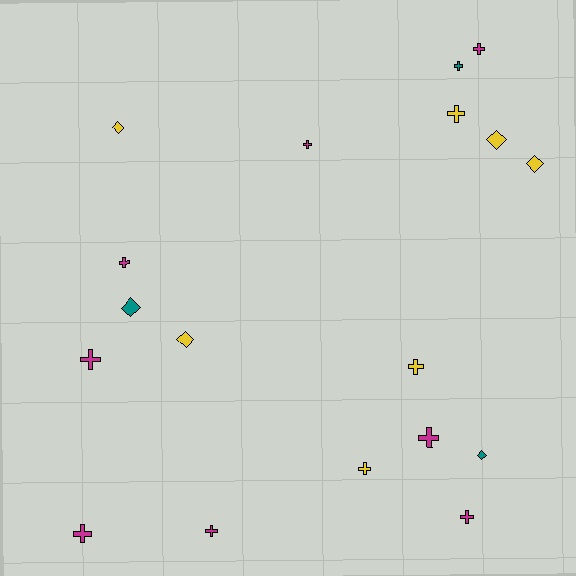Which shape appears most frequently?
Cross, with 12 objects.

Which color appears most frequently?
Magenta, with 8 objects.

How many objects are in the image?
There are 18 objects.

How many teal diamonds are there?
There are 2 teal diamonds.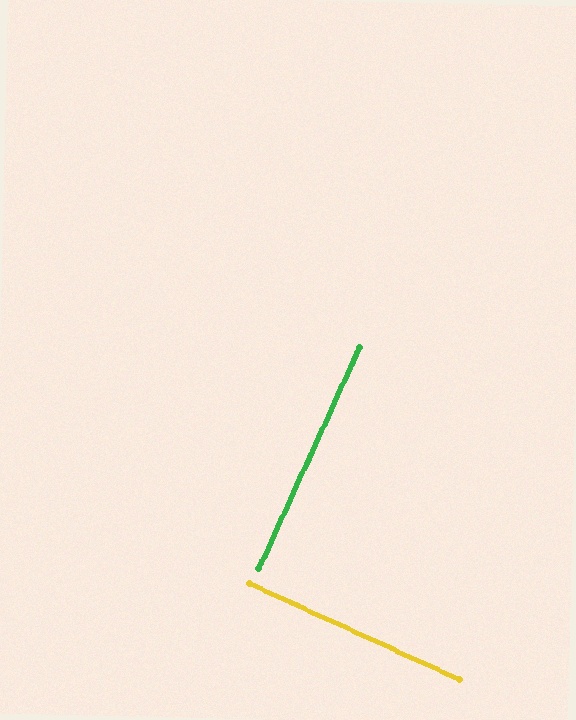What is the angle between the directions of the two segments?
Approximately 90 degrees.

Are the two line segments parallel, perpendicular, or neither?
Perpendicular — they meet at approximately 90°.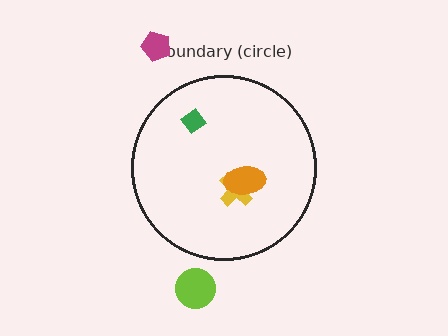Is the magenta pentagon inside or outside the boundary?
Outside.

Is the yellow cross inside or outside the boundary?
Inside.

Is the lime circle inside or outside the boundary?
Outside.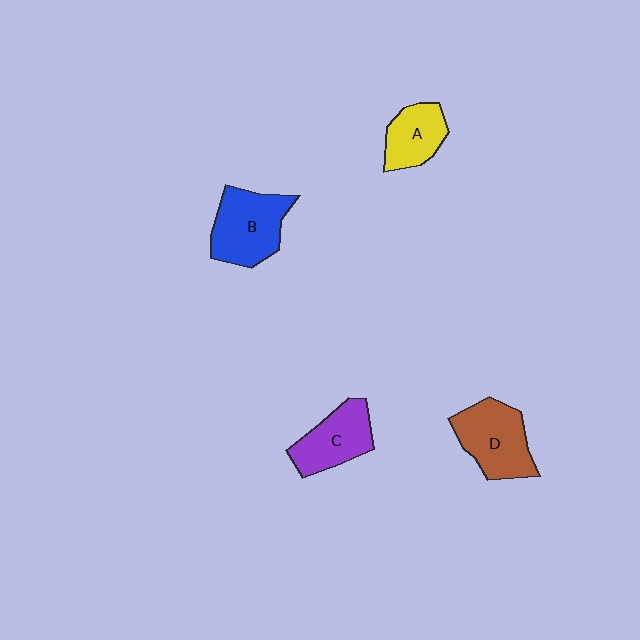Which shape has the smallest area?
Shape A (yellow).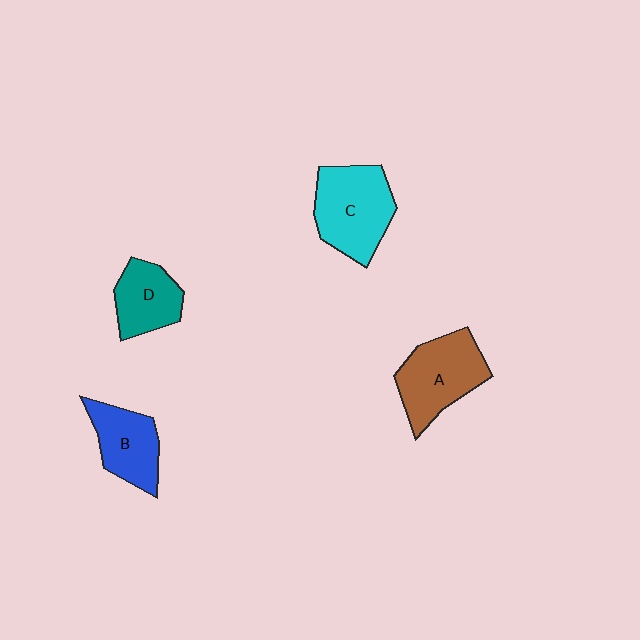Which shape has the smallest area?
Shape D (teal).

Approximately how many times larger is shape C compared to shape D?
Approximately 1.5 times.